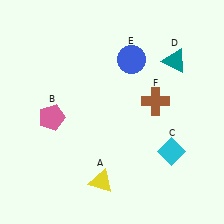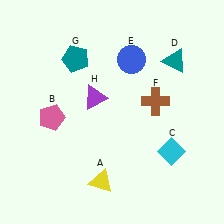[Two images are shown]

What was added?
A teal pentagon (G), a purple triangle (H) were added in Image 2.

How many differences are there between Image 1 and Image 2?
There are 2 differences between the two images.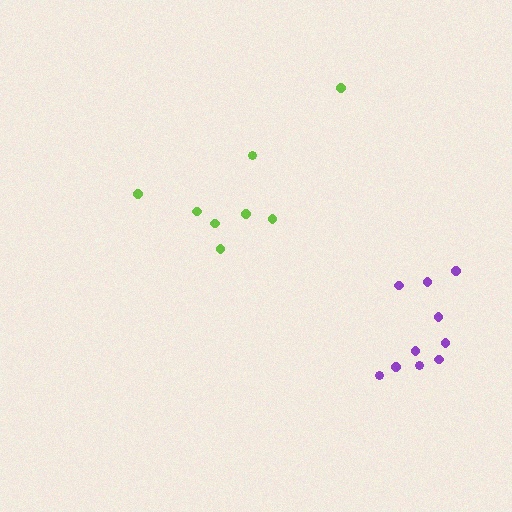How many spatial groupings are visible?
There are 2 spatial groupings.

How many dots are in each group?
Group 1: 8 dots, Group 2: 10 dots (18 total).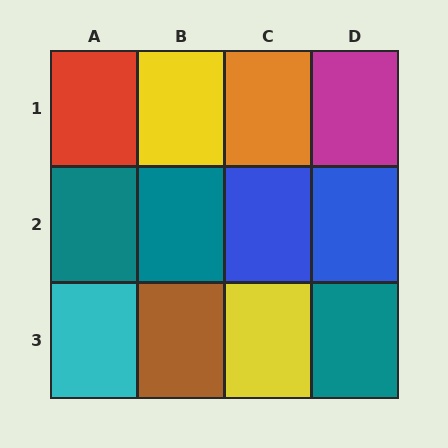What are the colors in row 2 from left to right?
Teal, teal, blue, blue.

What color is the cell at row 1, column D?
Magenta.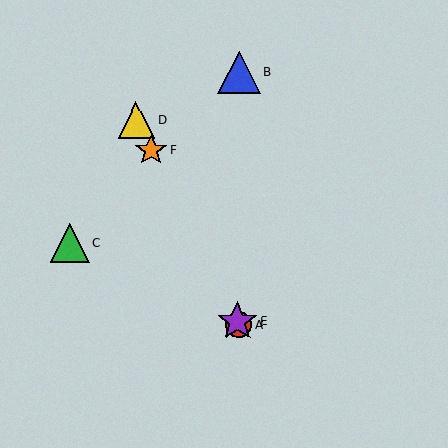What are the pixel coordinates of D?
Object D is at (136, 120).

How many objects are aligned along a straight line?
4 objects (A, D, E, F) are aligned along a straight line.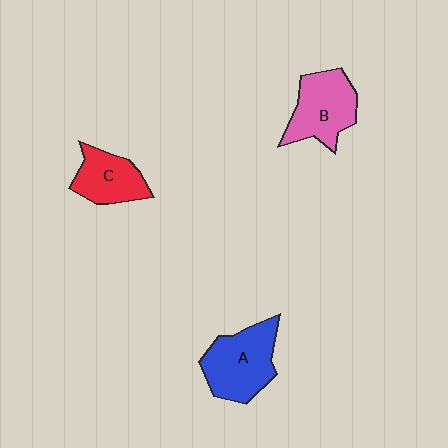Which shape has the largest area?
Shape A (blue).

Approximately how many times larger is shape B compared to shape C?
Approximately 1.3 times.